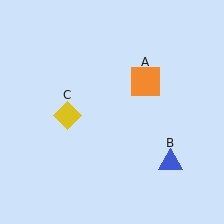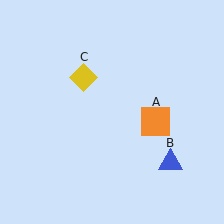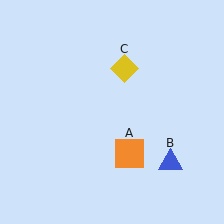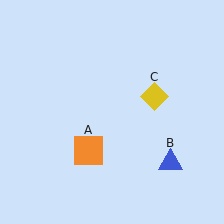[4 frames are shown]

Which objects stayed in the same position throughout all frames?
Blue triangle (object B) remained stationary.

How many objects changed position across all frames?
2 objects changed position: orange square (object A), yellow diamond (object C).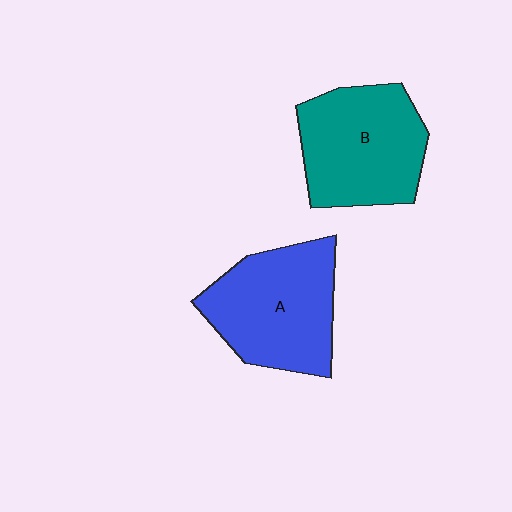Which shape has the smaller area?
Shape B (teal).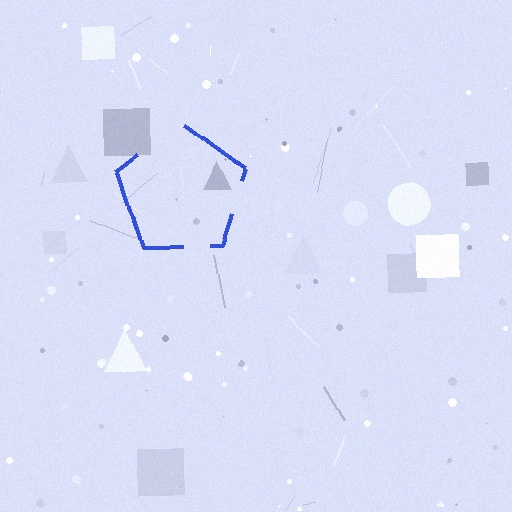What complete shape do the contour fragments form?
The contour fragments form a pentagon.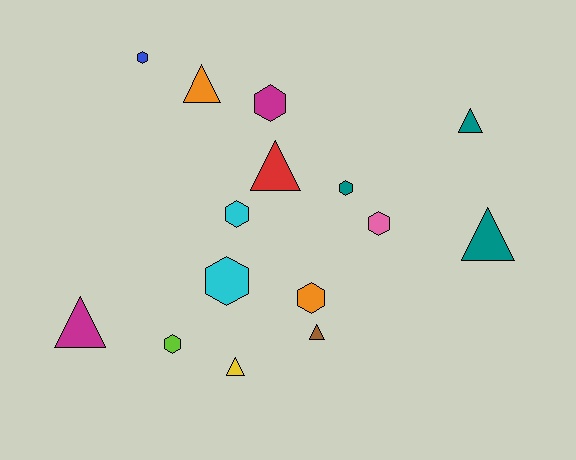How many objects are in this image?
There are 15 objects.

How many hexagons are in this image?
There are 8 hexagons.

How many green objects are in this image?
There are no green objects.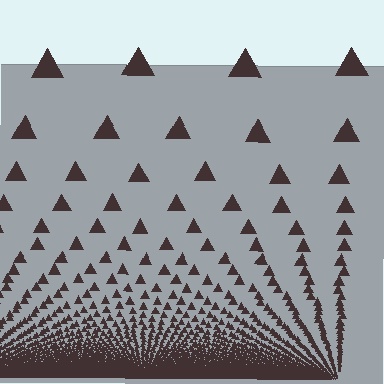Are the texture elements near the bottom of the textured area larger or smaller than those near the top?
Smaller. The gradient is inverted — elements near the bottom are smaller and denser.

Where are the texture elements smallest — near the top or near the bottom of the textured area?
Near the bottom.